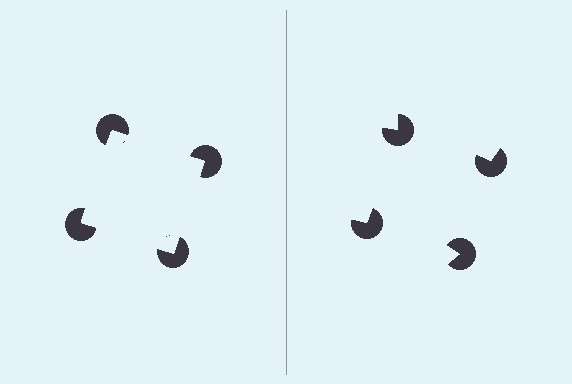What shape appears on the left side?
An illusory square.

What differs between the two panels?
The pac-man discs are positioned identically on both sides; only the wedge orientations differ. On the left they align to a square; on the right they are misaligned.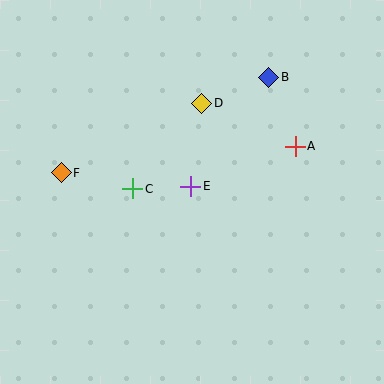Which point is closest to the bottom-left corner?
Point F is closest to the bottom-left corner.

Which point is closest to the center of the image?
Point E at (191, 186) is closest to the center.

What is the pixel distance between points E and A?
The distance between E and A is 112 pixels.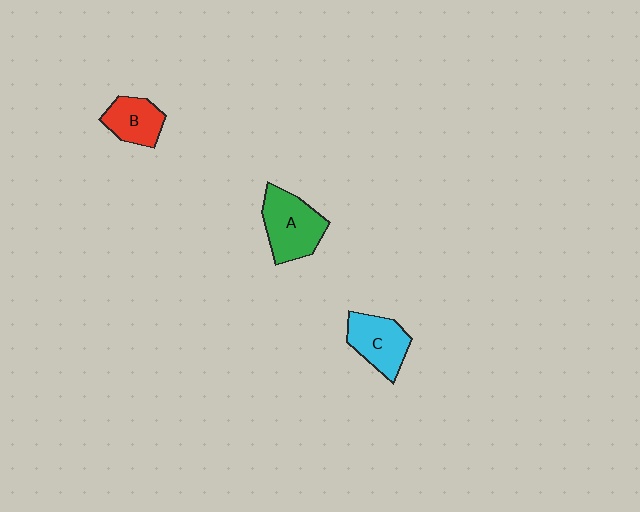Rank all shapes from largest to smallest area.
From largest to smallest: A (green), C (cyan), B (red).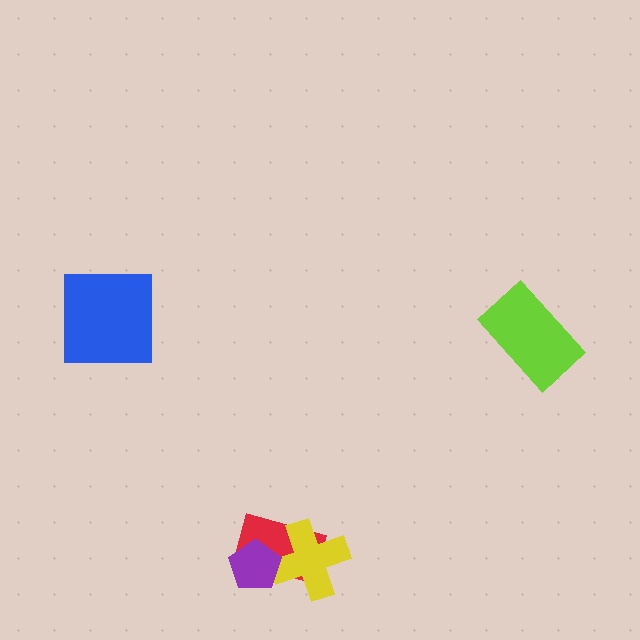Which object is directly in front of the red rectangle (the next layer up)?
The yellow cross is directly in front of the red rectangle.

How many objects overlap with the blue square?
0 objects overlap with the blue square.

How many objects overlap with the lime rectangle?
0 objects overlap with the lime rectangle.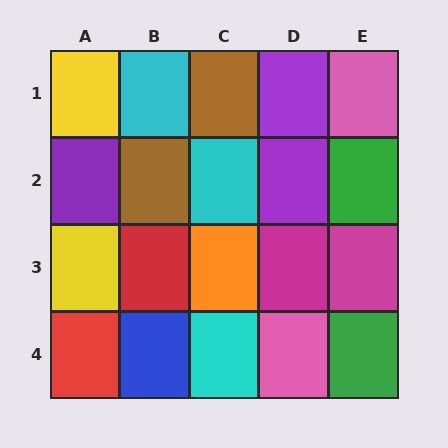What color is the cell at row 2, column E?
Green.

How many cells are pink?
2 cells are pink.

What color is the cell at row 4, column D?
Pink.